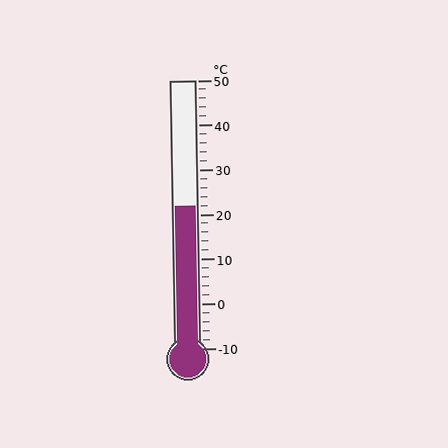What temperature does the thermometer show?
The thermometer shows approximately 22°C.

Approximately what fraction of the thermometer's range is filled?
The thermometer is filled to approximately 55% of its range.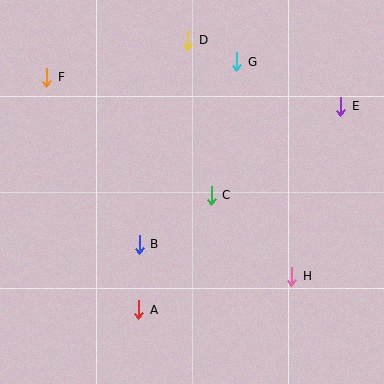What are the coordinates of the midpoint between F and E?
The midpoint between F and E is at (194, 92).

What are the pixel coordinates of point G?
Point G is at (237, 62).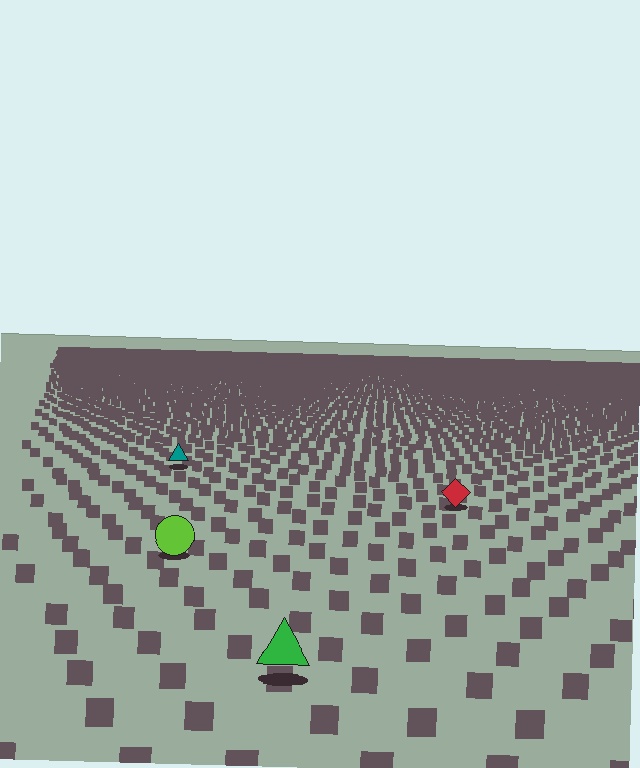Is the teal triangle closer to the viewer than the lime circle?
No. The lime circle is closer — you can tell from the texture gradient: the ground texture is coarser near it.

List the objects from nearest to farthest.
From nearest to farthest: the green triangle, the lime circle, the red diamond, the teal triangle.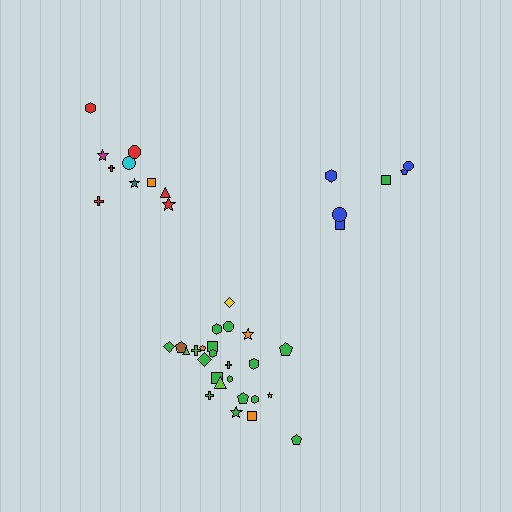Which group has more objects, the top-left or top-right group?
The top-left group.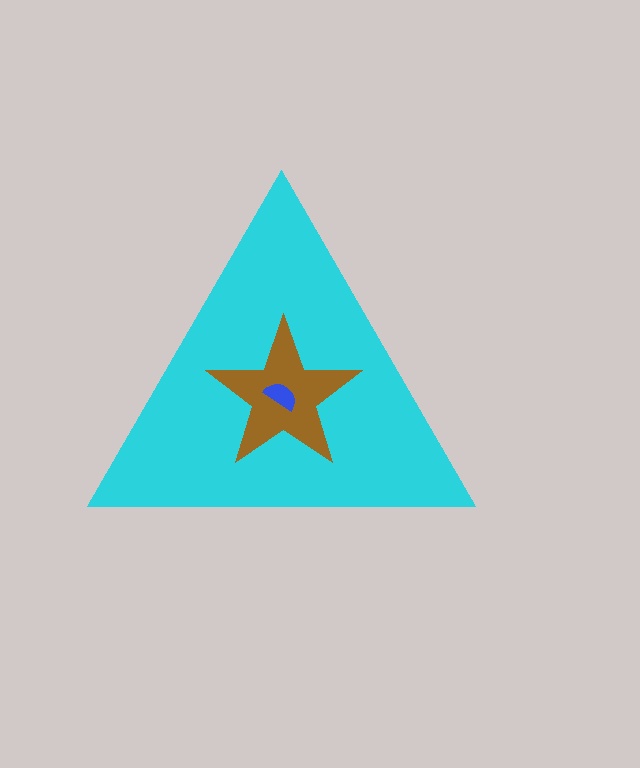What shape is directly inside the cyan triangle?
The brown star.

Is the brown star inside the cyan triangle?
Yes.